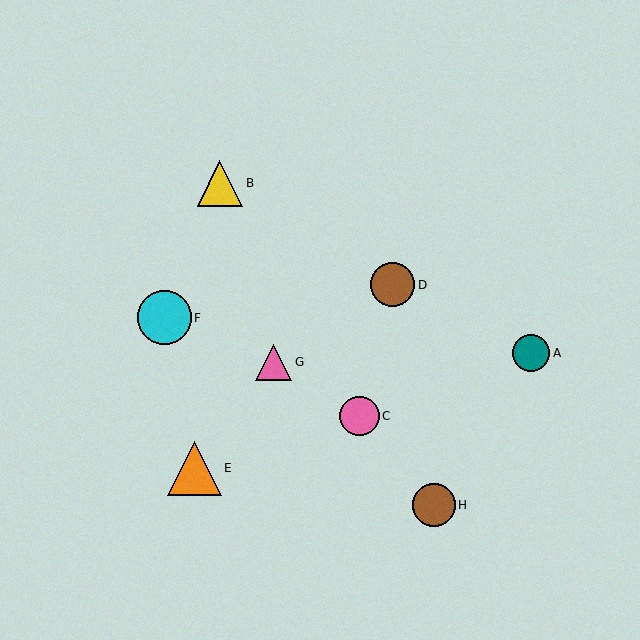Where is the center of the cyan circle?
The center of the cyan circle is at (164, 318).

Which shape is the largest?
The orange triangle (labeled E) is the largest.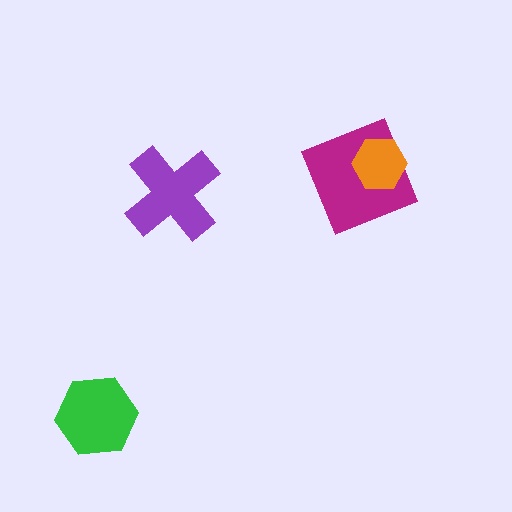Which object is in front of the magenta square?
The orange hexagon is in front of the magenta square.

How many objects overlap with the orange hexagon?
1 object overlaps with the orange hexagon.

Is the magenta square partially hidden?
Yes, it is partially covered by another shape.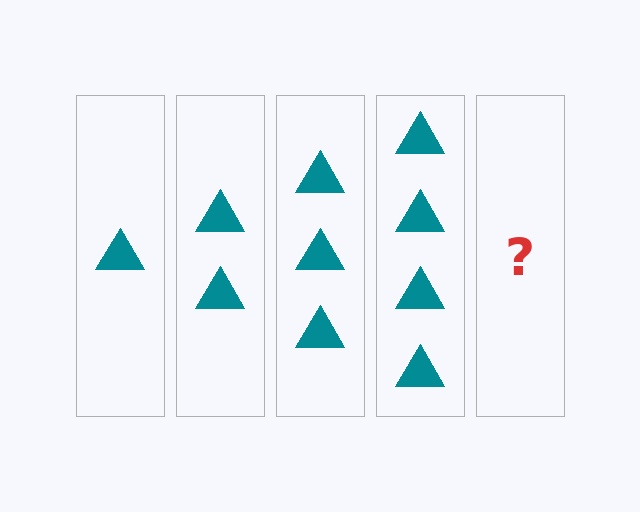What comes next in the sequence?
The next element should be 5 triangles.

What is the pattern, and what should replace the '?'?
The pattern is that each step adds one more triangle. The '?' should be 5 triangles.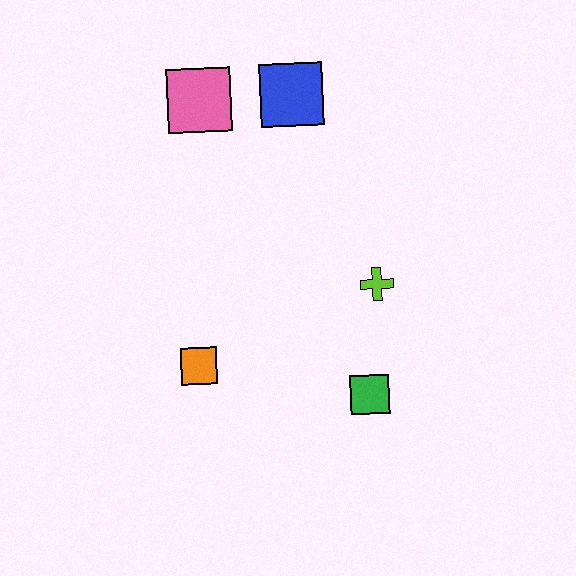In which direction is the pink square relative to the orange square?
The pink square is above the orange square.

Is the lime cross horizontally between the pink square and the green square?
No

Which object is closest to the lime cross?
The green square is closest to the lime cross.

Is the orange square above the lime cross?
No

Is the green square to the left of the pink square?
No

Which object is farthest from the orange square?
The blue square is farthest from the orange square.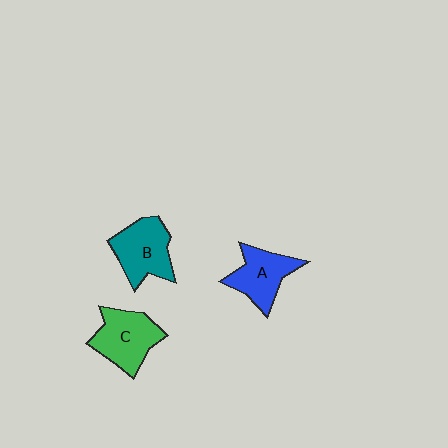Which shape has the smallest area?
Shape A (blue).